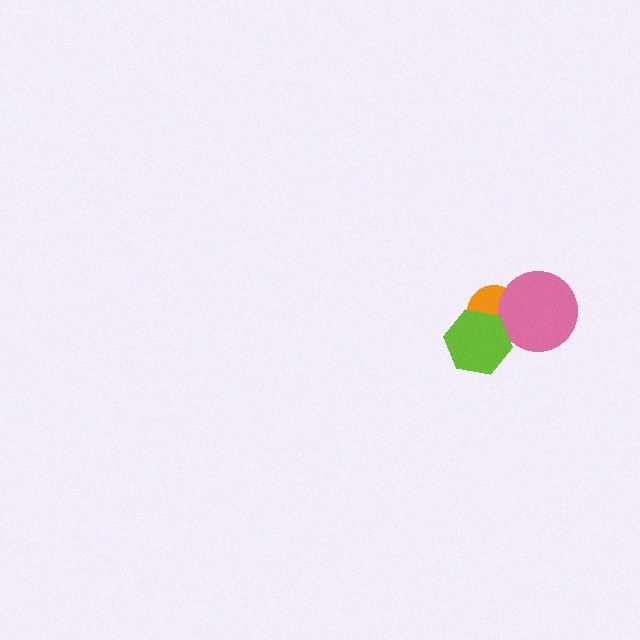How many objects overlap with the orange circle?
2 objects overlap with the orange circle.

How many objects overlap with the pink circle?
1 object overlaps with the pink circle.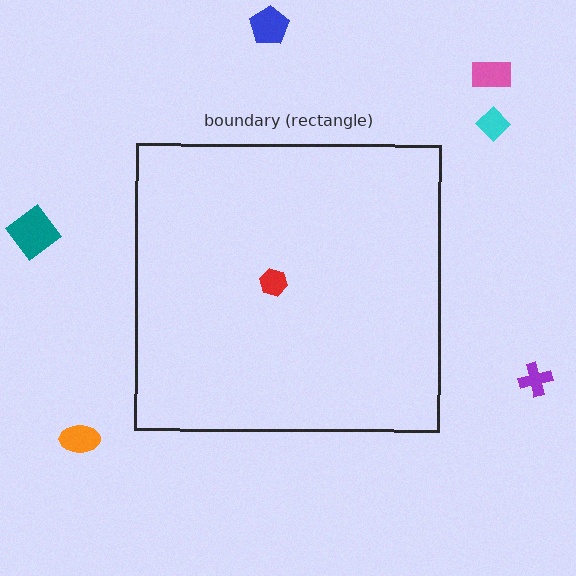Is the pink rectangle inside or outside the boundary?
Outside.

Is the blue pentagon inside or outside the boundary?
Outside.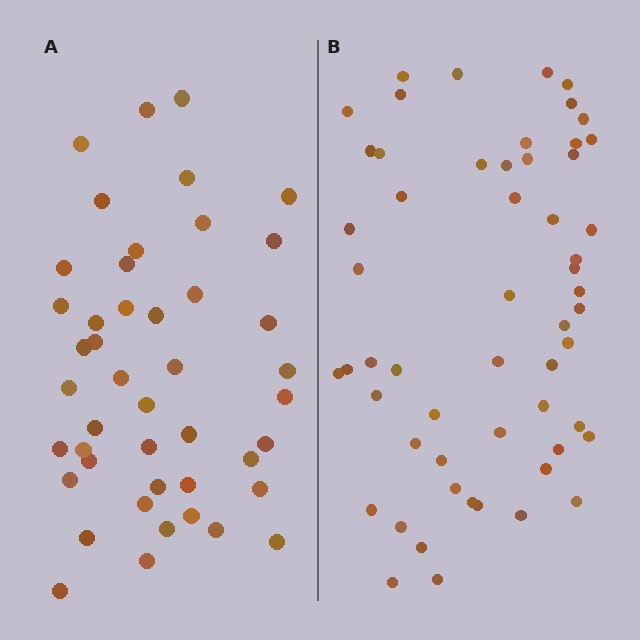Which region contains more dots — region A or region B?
Region B (the right region) has more dots.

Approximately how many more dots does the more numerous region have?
Region B has roughly 12 or so more dots than region A.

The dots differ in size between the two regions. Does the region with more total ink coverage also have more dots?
No. Region A has more total ink coverage because its dots are larger, but region B actually contains more individual dots. Total area can be misleading — the number of items is what matters here.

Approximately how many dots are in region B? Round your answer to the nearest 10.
About 60 dots. (The exact count is 56, which rounds to 60.)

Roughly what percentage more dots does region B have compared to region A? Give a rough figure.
About 25% more.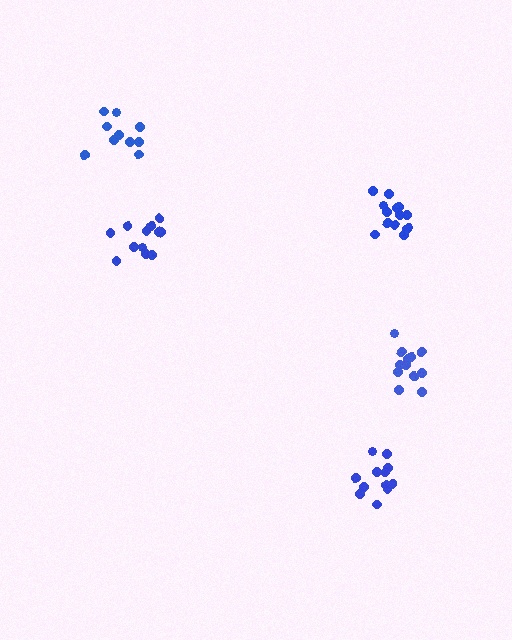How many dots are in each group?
Group 1: 12 dots, Group 2: 10 dots, Group 3: 14 dots, Group 4: 12 dots, Group 5: 12 dots (60 total).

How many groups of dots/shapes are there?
There are 5 groups.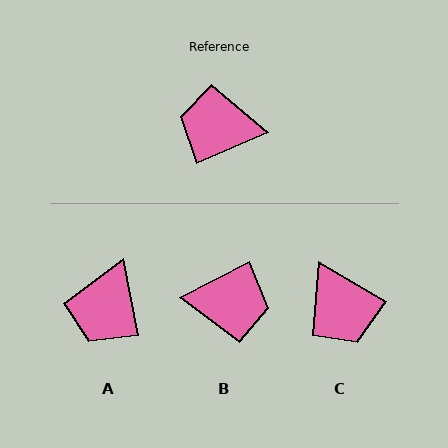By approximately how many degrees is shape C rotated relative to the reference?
Approximately 126 degrees counter-clockwise.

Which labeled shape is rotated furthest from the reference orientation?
B, about 176 degrees away.